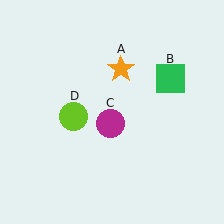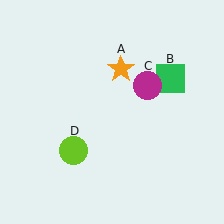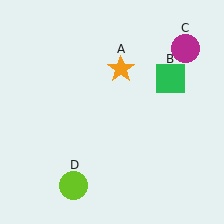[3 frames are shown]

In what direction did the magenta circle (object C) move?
The magenta circle (object C) moved up and to the right.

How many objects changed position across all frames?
2 objects changed position: magenta circle (object C), lime circle (object D).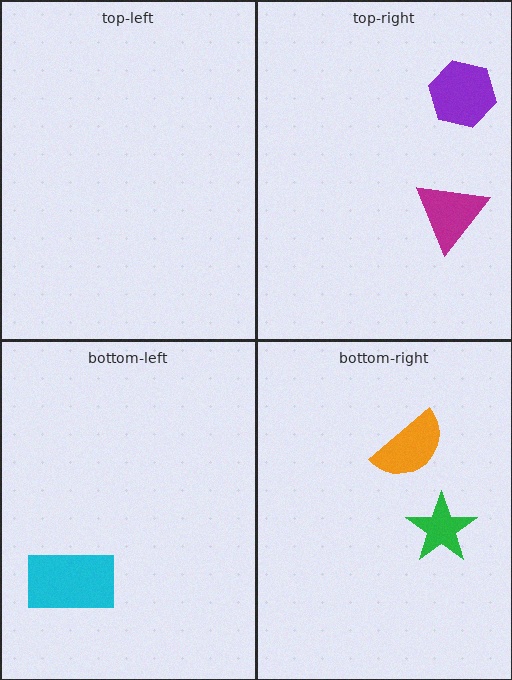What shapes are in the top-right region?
The magenta triangle, the purple hexagon.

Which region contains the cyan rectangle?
The bottom-left region.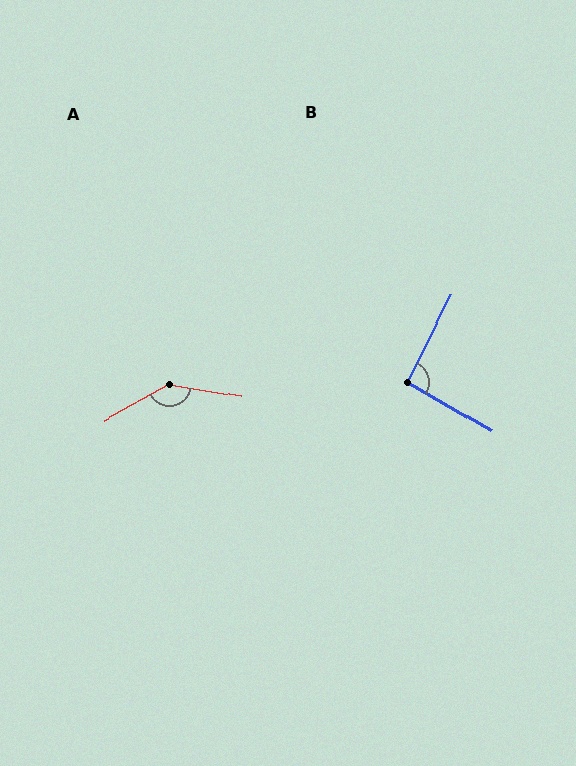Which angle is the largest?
A, at approximately 141 degrees.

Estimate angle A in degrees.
Approximately 141 degrees.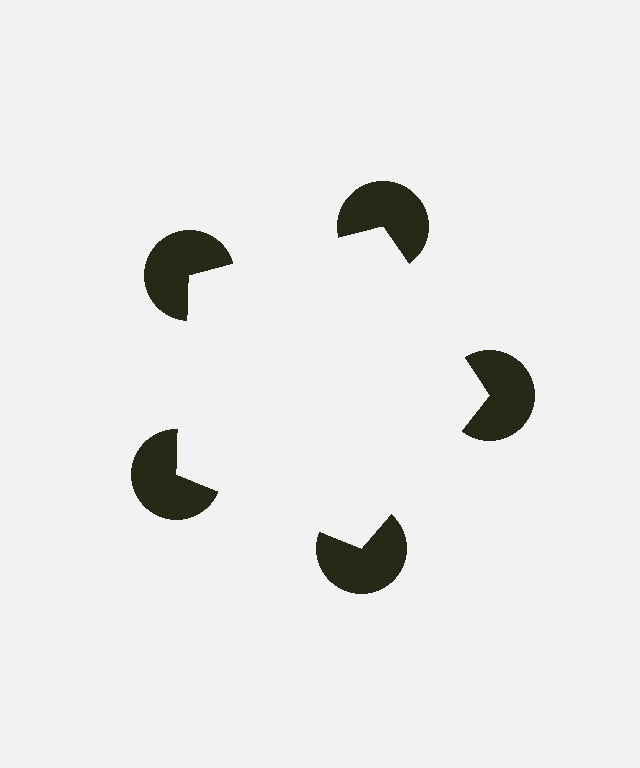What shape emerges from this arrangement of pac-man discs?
An illusory pentagon — its edges are inferred from the aligned wedge cuts in the pac-man discs, not physically drawn.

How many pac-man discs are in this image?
There are 5 — one at each vertex of the illusory pentagon.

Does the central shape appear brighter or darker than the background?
It typically appears slightly brighter than the background, even though no actual brightness change is drawn.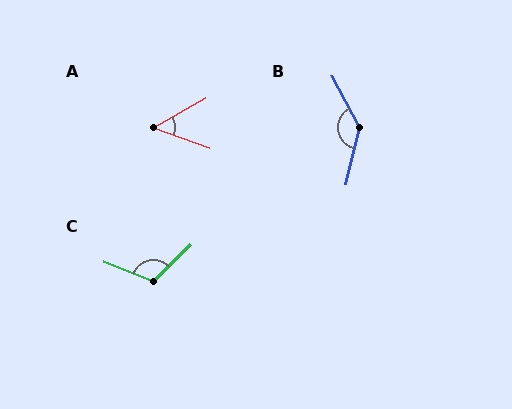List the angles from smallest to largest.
A (49°), C (113°), B (139°).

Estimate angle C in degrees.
Approximately 113 degrees.